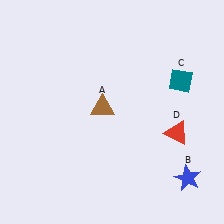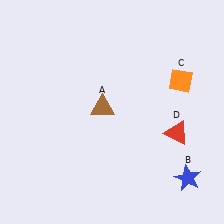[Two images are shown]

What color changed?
The diamond (C) changed from teal in Image 1 to orange in Image 2.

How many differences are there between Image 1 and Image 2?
There is 1 difference between the two images.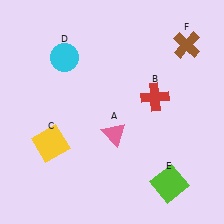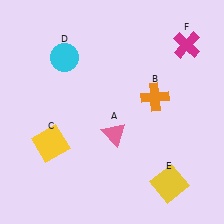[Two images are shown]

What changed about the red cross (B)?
In Image 1, B is red. In Image 2, it changed to orange.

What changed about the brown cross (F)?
In Image 1, F is brown. In Image 2, it changed to magenta.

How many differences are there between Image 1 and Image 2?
There are 3 differences between the two images.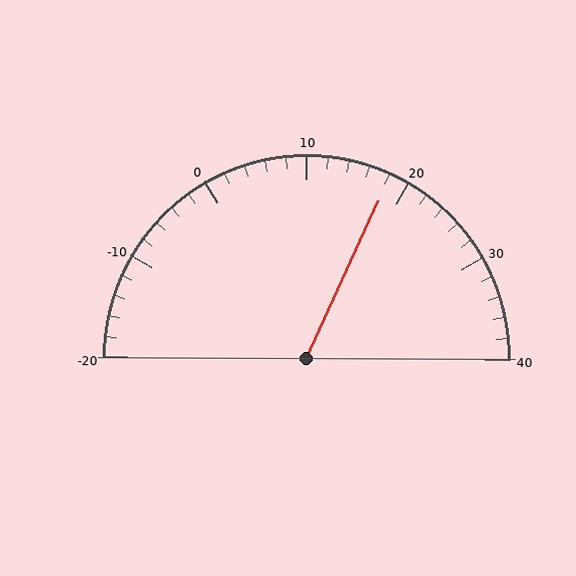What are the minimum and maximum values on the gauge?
The gauge ranges from -20 to 40.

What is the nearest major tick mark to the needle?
The nearest major tick mark is 20.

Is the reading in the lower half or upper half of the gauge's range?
The reading is in the upper half of the range (-20 to 40).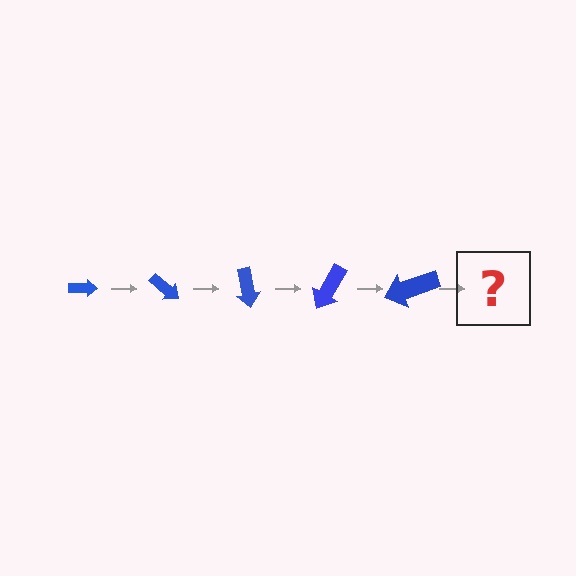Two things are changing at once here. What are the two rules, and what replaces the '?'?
The two rules are that the arrow grows larger each step and it rotates 40 degrees each step. The '?' should be an arrow, larger than the previous one and rotated 200 degrees from the start.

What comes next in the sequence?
The next element should be an arrow, larger than the previous one and rotated 200 degrees from the start.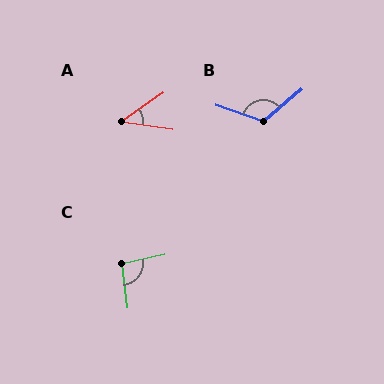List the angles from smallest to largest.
A (42°), C (95°), B (120°).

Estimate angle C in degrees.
Approximately 95 degrees.